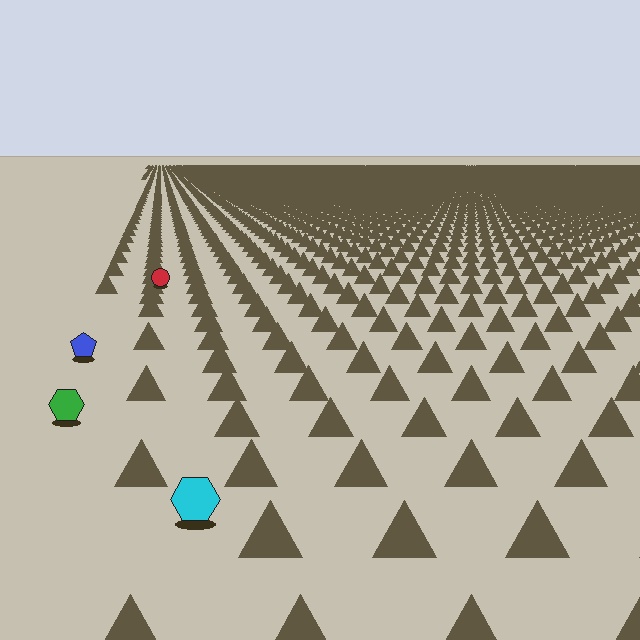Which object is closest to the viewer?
The cyan hexagon is closest. The texture marks near it are larger and more spread out.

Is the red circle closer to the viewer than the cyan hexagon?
No. The cyan hexagon is closer — you can tell from the texture gradient: the ground texture is coarser near it.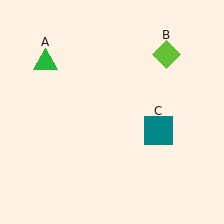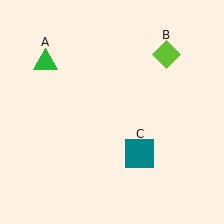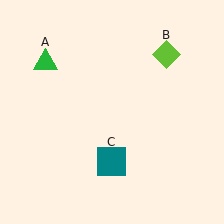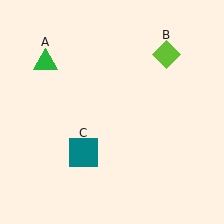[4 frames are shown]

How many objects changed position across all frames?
1 object changed position: teal square (object C).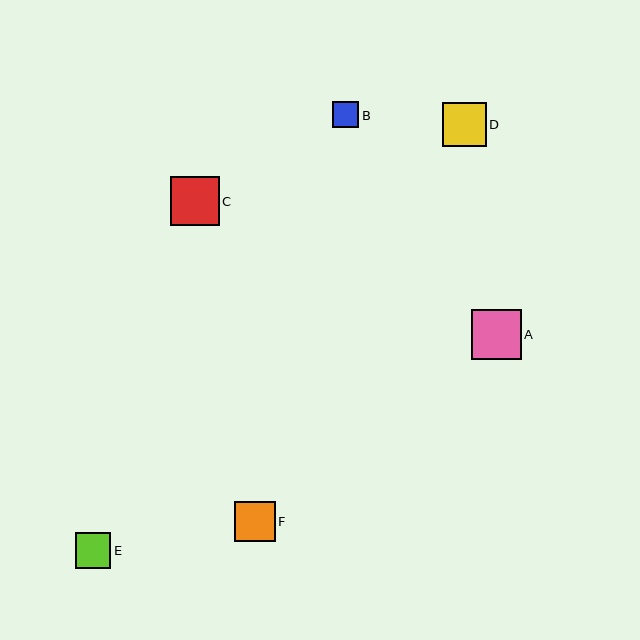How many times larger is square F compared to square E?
Square F is approximately 1.1 times the size of square E.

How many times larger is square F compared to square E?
Square F is approximately 1.1 times the size of square E.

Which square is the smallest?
Square B is the smallest with a size of approximately 26 pixels.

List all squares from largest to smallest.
From largest to smallest: A, C, D, F, E, B.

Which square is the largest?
Square A is the largest with a size of approximately 50 pixels.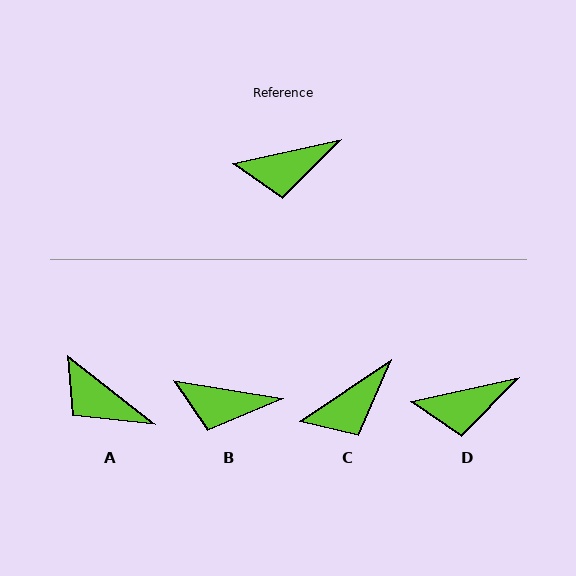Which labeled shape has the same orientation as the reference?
D.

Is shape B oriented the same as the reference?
No, it is off by about 22 degrees.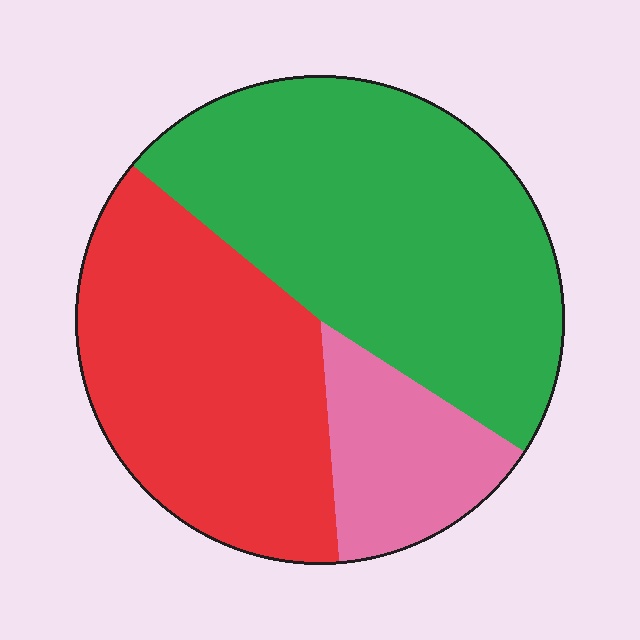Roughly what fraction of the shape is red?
Red takes up between a third and a half of the shape.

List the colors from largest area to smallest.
From largest to smallest: green, red, pink.